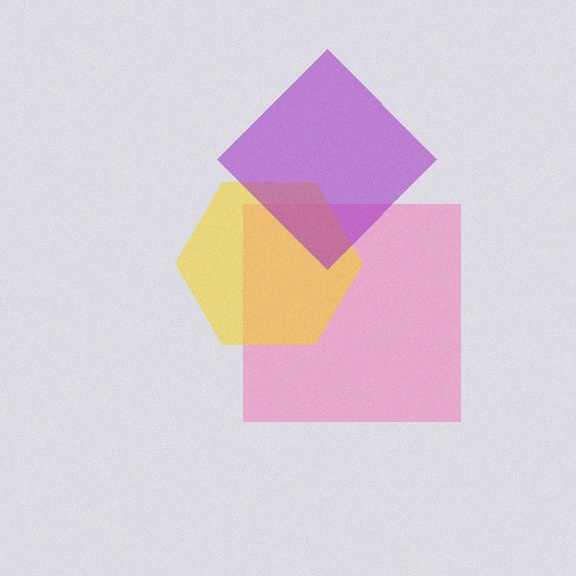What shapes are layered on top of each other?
The layered shapes are: a pink square, a yellow hexagon, a purple diamond.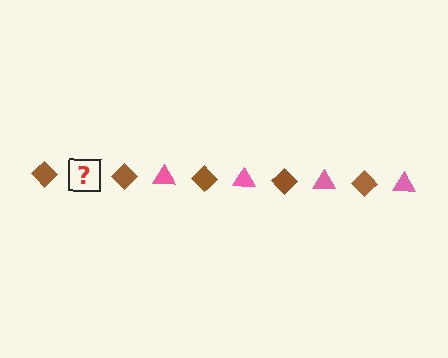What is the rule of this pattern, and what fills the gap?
The rule is that the pattern alternates between brown diamond and pink triangle. The gap should be filled with a pink triangle.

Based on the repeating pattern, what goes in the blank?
The blank should be a pink triangle.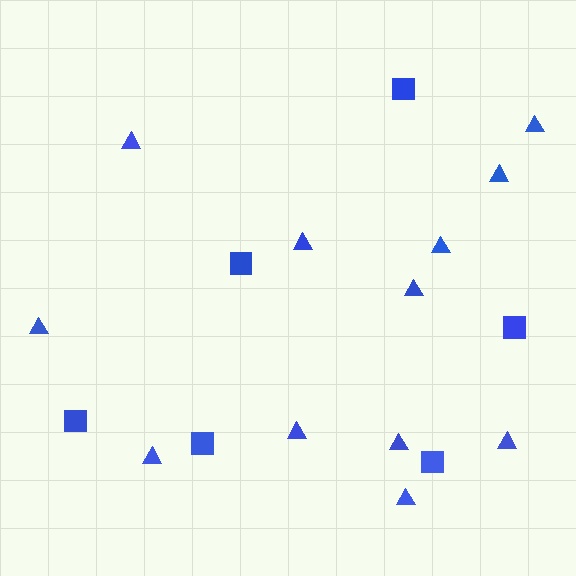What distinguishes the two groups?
There are 2 groups: one group of squares (6) and one group of triangles (12).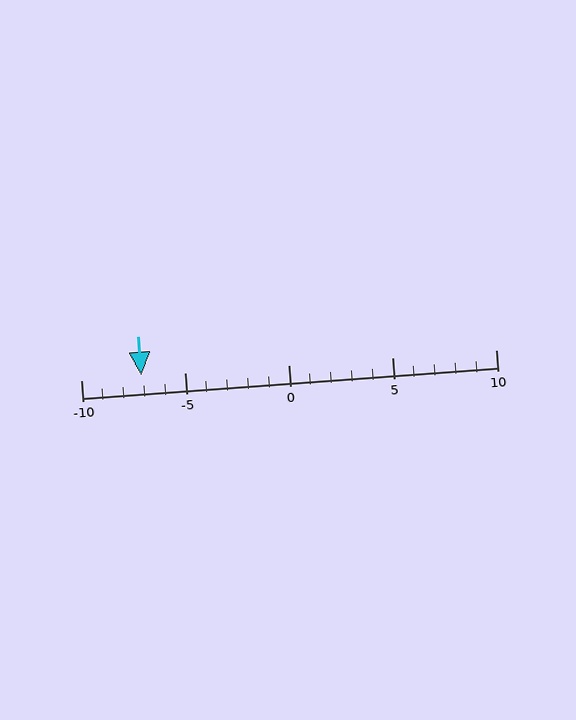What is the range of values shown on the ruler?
The ruler shows values from -10 to 10.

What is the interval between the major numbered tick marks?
The major tick marks are spaced 5 units apart.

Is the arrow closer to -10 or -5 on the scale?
The arrow is closer to -5.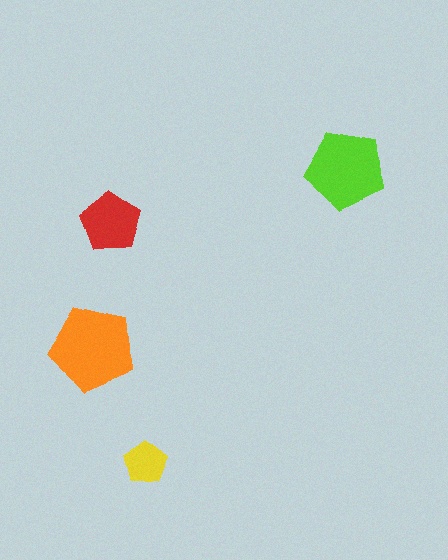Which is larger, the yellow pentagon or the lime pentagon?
The lime one.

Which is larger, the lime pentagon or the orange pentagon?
The orange one.